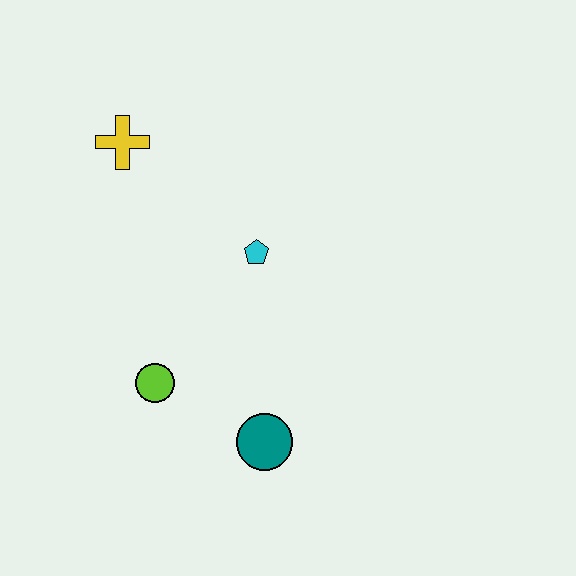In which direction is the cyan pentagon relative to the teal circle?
The cyan pentagon is above the teal circle.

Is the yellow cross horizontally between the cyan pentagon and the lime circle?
No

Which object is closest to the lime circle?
The teal circle is closest to the lime circle.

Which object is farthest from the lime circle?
The yellow cross is farthest from the lime circle.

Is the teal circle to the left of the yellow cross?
No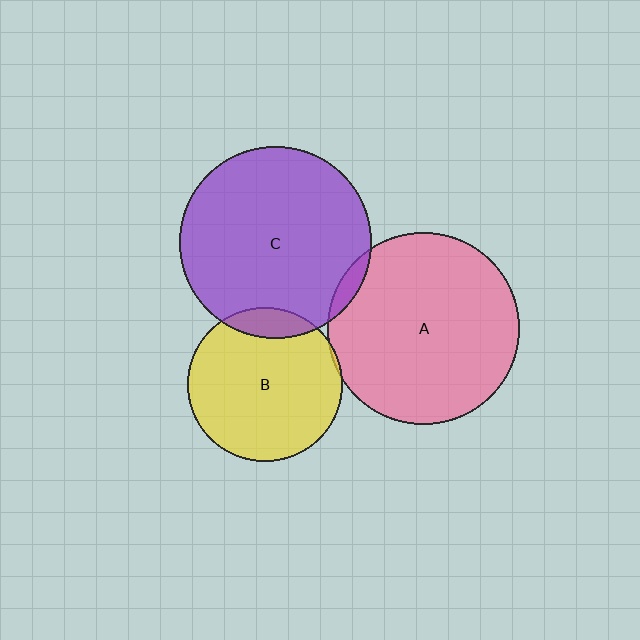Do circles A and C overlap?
Yes.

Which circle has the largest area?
Circle A (pink).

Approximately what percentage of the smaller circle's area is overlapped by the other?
Approximately 5%.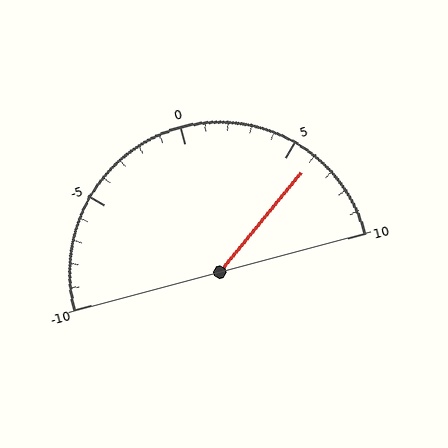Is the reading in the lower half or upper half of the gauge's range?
The reading is in the upper half of the range (-10 to 10).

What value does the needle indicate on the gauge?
The needle indicates approximately 6.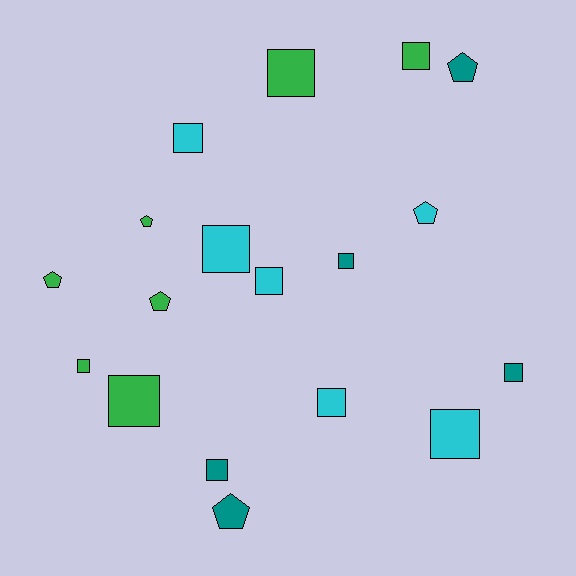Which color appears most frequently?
Green, with 7 objects.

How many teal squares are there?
There are 3 teal squares.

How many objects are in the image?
There are 18 objects.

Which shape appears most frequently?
Square, with 12 objects.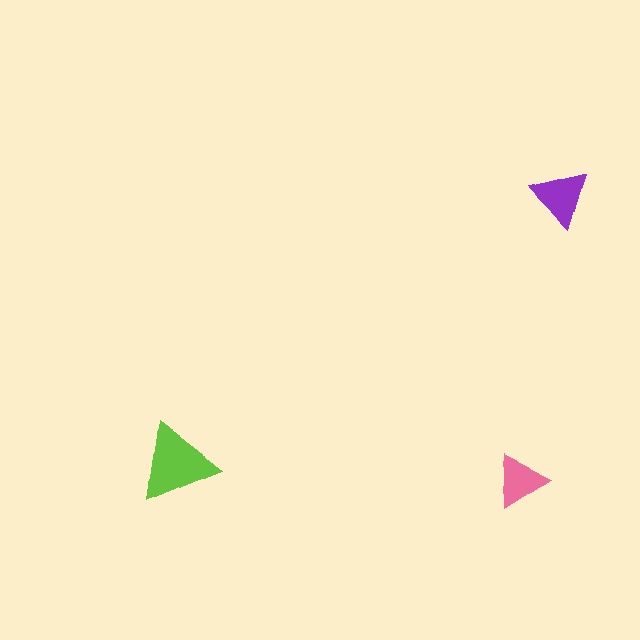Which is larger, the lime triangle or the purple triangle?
The lime one.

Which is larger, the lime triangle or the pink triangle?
The lime one.